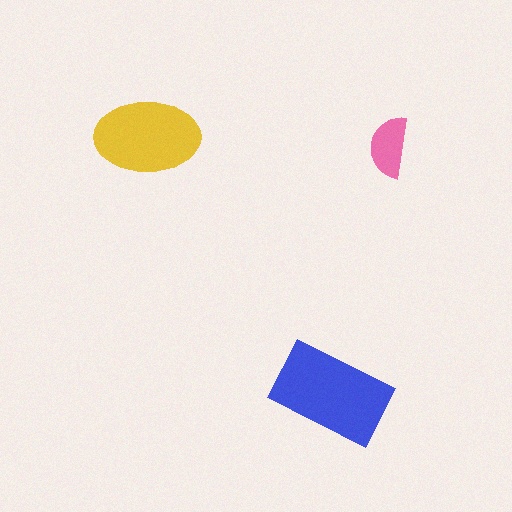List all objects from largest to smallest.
The blue rectangle, the yellow ellipse, the pink semicircle.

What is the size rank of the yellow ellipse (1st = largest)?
2nd.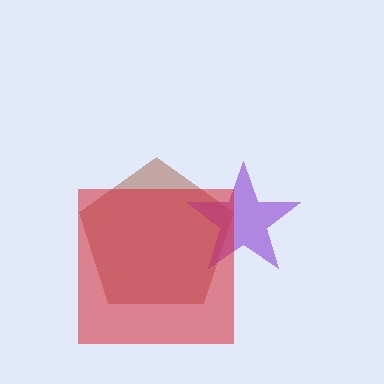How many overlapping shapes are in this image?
There are 3 overlapping shapes in the image.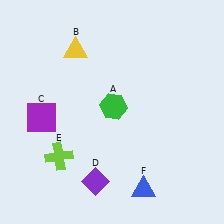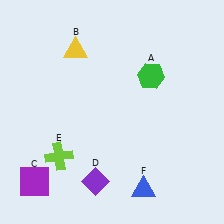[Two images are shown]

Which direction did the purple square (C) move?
The purple square (C) moved down.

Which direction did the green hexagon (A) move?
The green hexagon (A) moved right.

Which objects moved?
The objects that moved are: the green hexagon (A), the purple square (C).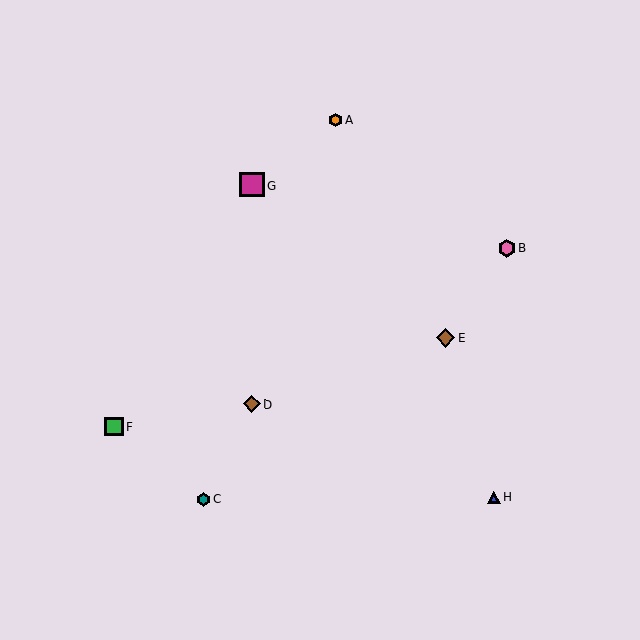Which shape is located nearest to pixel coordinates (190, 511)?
The teal hexagon (labeled C) at (204, 499) is nearest to that location.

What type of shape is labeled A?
Shape A is an orange hexagon.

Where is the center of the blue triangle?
The center of the blue triangle is at (494, 497).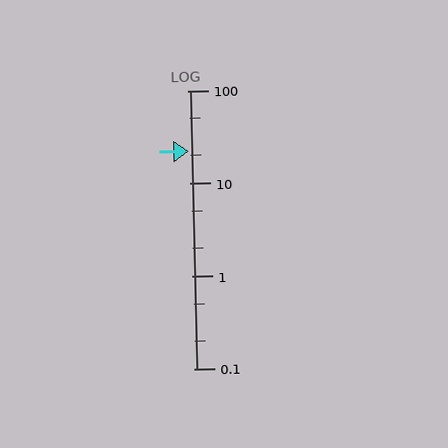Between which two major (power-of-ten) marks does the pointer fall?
The pointer is between 10 and 100.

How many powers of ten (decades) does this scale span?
The scale spans 3 decades, from 0.1 to 100.